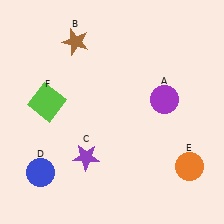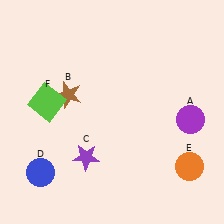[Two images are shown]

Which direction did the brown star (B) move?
The brown star (B) moved down.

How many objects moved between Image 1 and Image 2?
2 objects moved between the two images.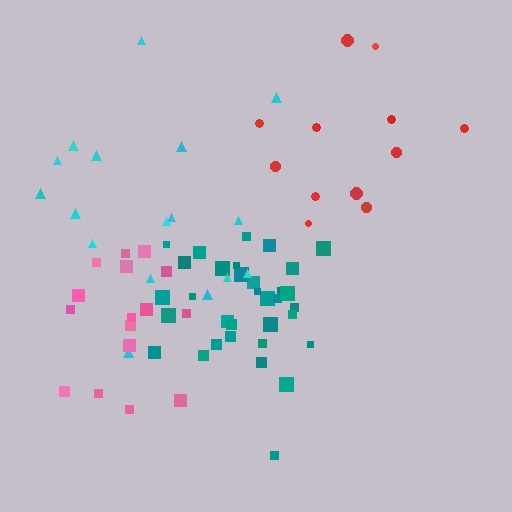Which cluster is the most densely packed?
Teal.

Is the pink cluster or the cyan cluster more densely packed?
Pink.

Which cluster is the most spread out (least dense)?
Red.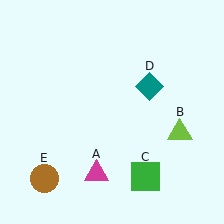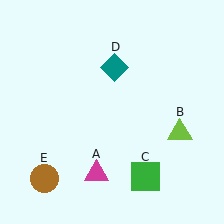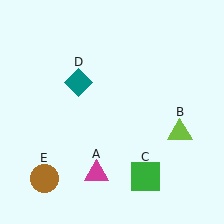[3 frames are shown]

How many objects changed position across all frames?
1 object changed position: teal diamond (object D).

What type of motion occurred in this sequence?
The teal diamond (object D) rotated counterclockwise around the center of the scene.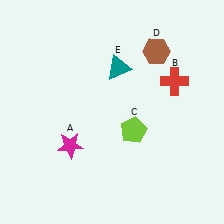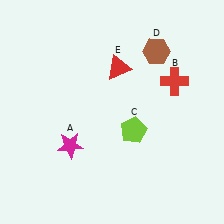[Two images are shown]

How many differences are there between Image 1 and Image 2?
There is 1 difference between the two images.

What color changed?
The triangle (E) changed from teal in Image 1 to red in Image 2.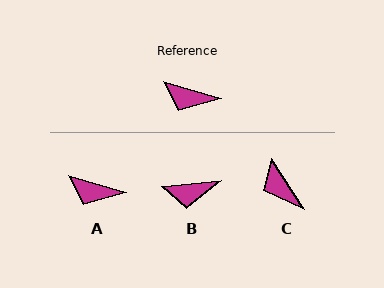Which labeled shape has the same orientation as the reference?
A.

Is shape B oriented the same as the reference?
No, it is off by about 22 degrees.